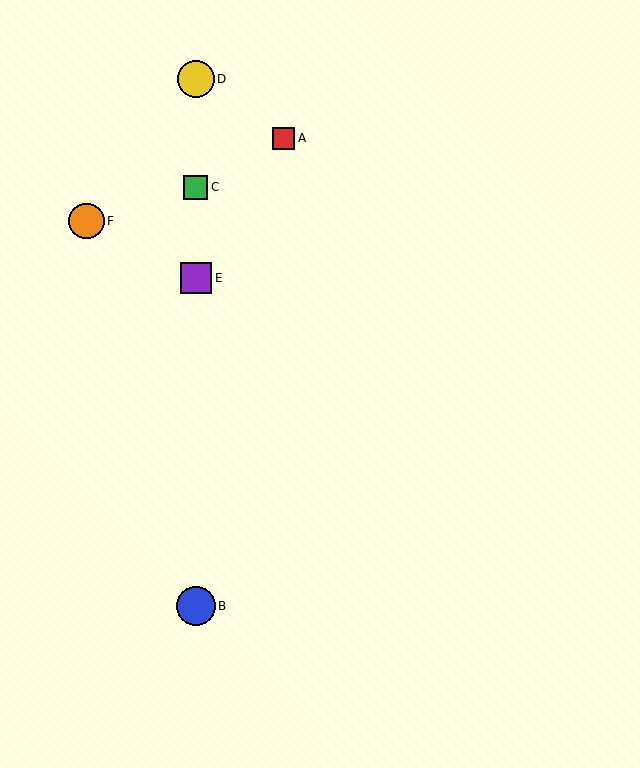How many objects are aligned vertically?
4 objects (B, C, D, E) are aligned vertically.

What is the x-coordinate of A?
Object A is at x≈284.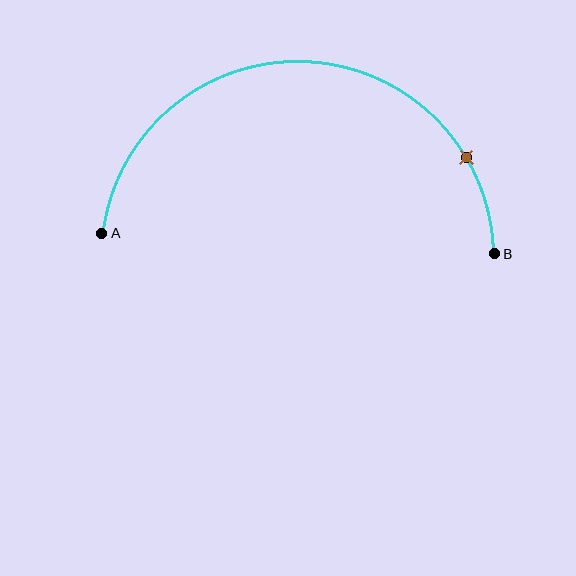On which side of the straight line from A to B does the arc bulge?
The arc bulges above the straight line connecting A and B.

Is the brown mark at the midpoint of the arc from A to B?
No. The brown mark lies on the arc but is closer to endpoint B. The arc midpoint would be at the point on the curve equidistant along the arc from both A and B.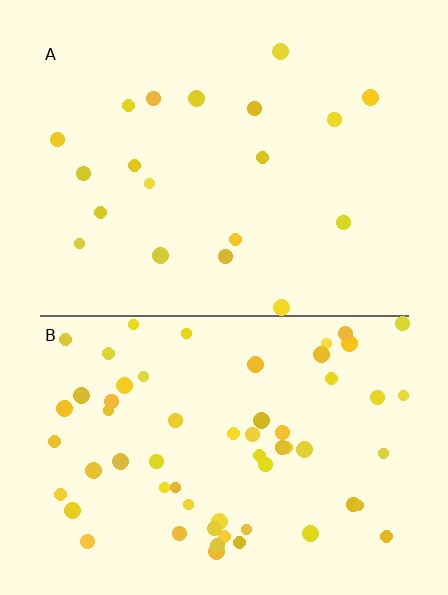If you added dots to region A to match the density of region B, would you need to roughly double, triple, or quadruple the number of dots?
Approximately triple.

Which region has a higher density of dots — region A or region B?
B (the bottom).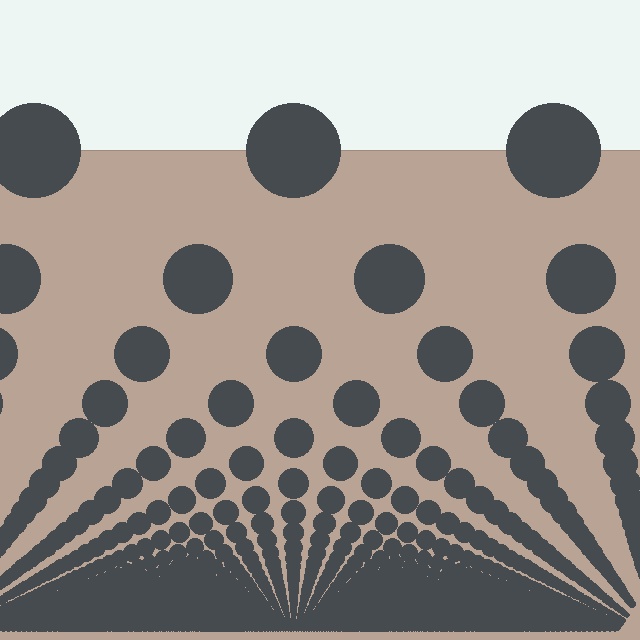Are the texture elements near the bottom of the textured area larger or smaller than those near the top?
Smaller. The gradient is inverted — elements near the bottom are smaller and denser.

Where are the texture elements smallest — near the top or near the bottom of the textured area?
Near the bottom.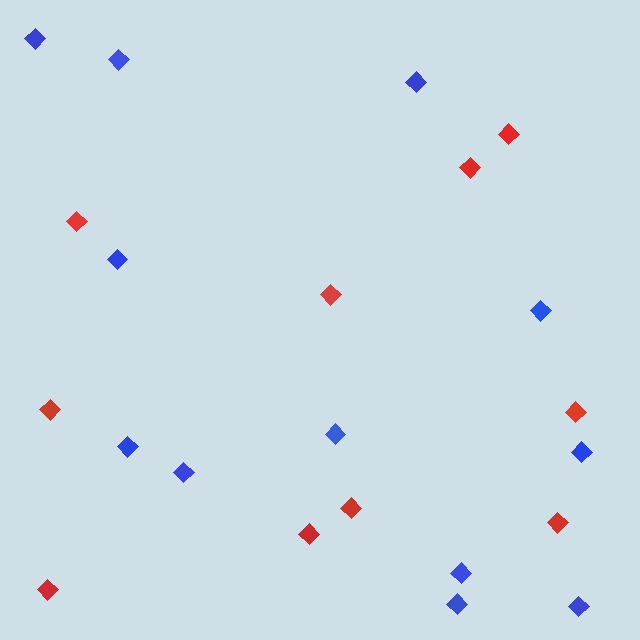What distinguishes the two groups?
There are 2 groups: one group of red diamonds (10) and one group of blue diamonds (12).